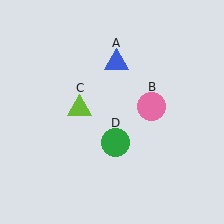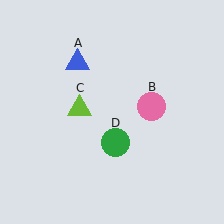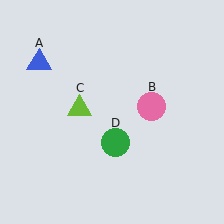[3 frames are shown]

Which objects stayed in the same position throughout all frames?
Pink circle (object B) and lime triangle (object C) and green circle (object D) remained stationary.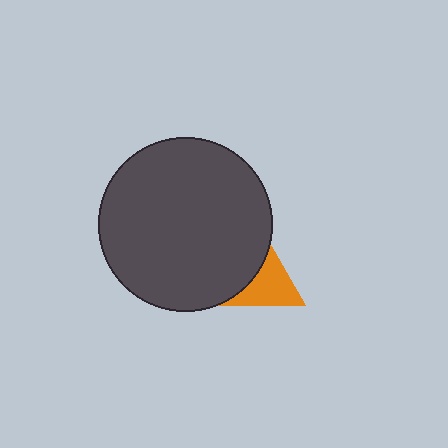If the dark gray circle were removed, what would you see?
You would see the complete orange triangle.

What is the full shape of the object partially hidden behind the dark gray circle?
The partially hidden object is an orange triangle.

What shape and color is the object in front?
The object in front is a dark gray circle.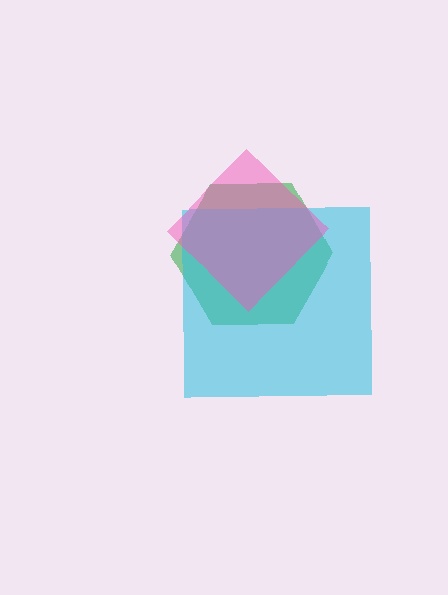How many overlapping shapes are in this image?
There are 3 overlapping shapes in the image.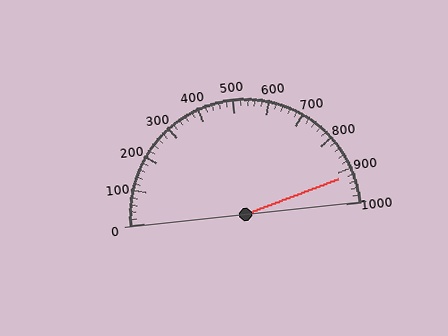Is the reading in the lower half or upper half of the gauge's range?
The reading is in the upper half of the range (0 to 1000).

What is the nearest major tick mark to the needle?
The nearest major tick mark is 900.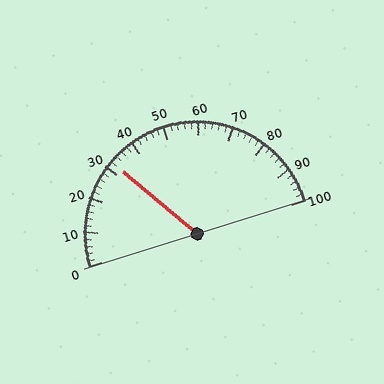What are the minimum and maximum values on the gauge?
The gauge ranges from 0 to 100.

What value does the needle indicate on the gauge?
The needle indicates approximately 32.